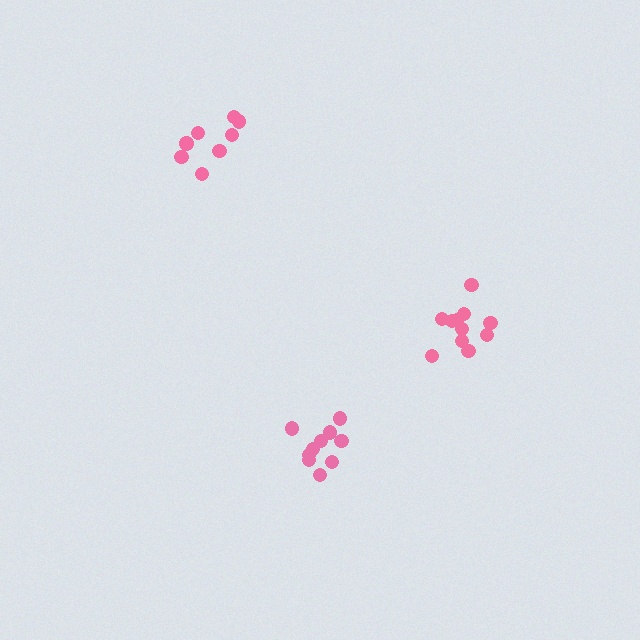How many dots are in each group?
Group 1: 9 dots, Group 2: 11 dots, Group 3: 10 dots (30 total).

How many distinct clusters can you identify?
There are 3 distinct clusters.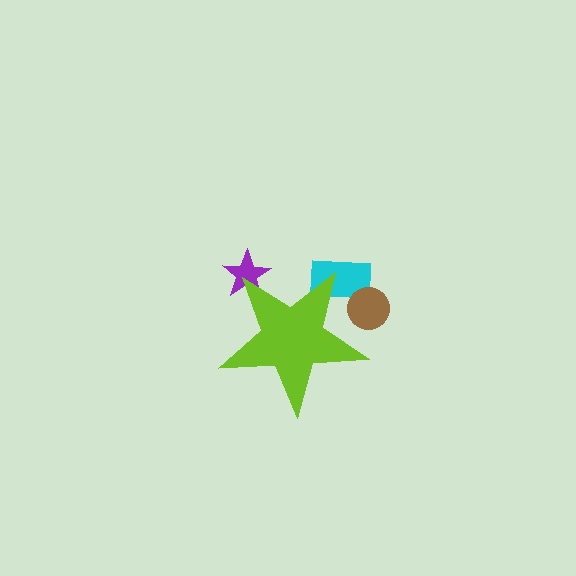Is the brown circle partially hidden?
Yes, the brown circle is partially hidden behind the lime star.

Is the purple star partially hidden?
Yes, the purple star is partially hidden behind the lime star.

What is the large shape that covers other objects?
A lime star.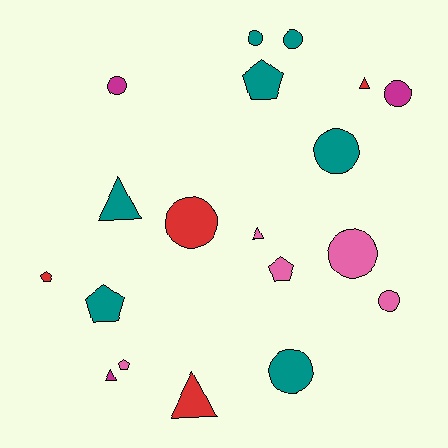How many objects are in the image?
There are 19 objects.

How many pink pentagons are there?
There are 2 pink pentagons.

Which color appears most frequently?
Teal, with 7 objects.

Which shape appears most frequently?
Circle, with 9 objects.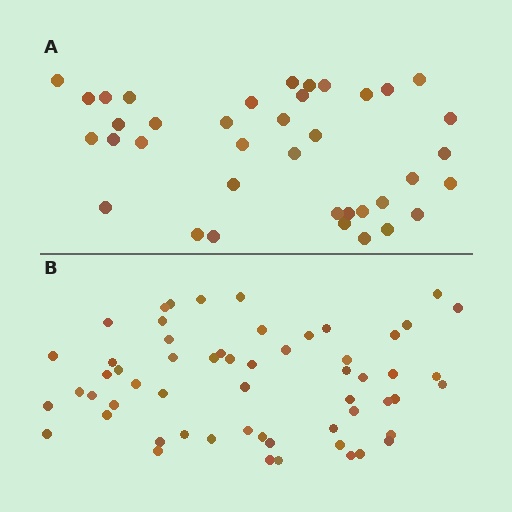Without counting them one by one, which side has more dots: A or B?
Region B (the bottom region) has more dots.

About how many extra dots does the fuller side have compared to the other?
Region B has approximately 20 more dots than region A.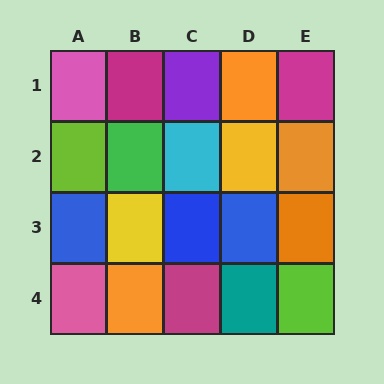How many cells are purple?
1 cell is purple.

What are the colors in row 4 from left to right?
Pink, orange, magenta, teal, lime.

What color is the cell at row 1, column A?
Pink.